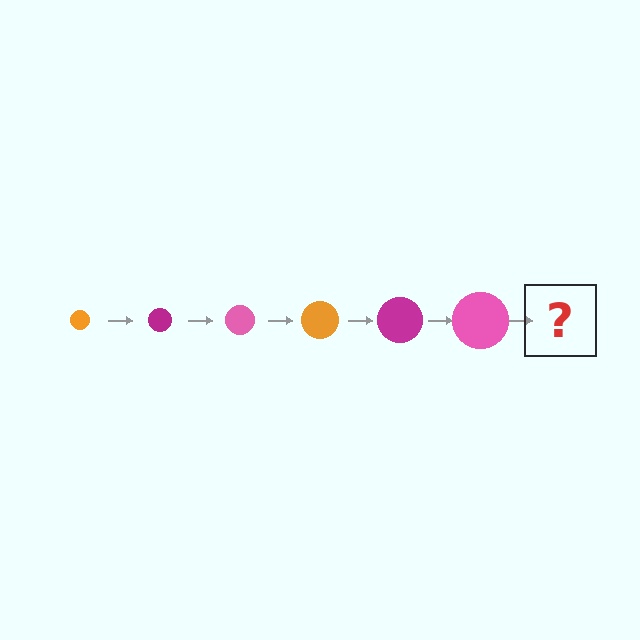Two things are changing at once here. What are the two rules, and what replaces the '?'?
The two rules are that the circle grows larger each step and the color cycles through orange, magenta, and pink. The '?' should be an orange circle, larger than the previous one.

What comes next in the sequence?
The next element should be an orange circle, larger than the previous one.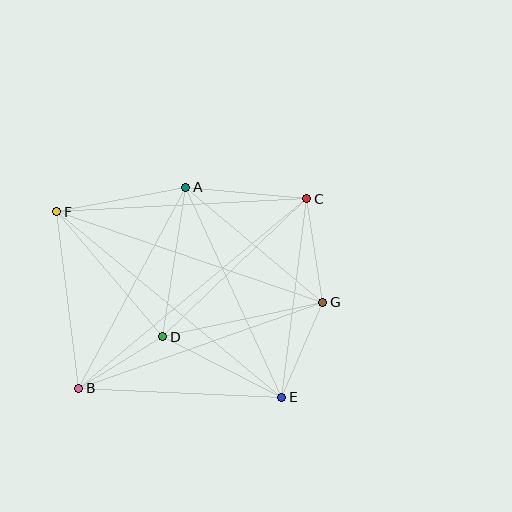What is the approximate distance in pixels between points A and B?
The distance between A and B is approximately 227 pixels.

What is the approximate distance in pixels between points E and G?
The distance between E and G is approximately 104 pixels.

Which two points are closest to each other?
Points B and D are closest to each other.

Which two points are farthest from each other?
Points B and C are farthest from each other.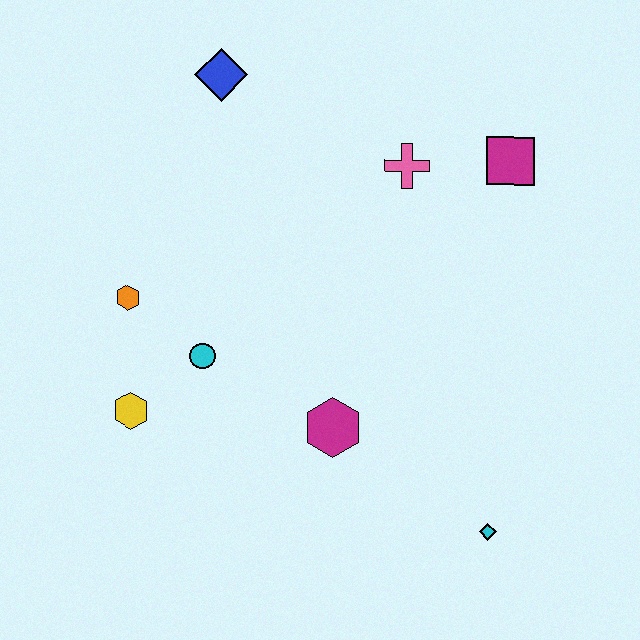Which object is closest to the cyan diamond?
The magenta hexagon is closest to the cyan diamond.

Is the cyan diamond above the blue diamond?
No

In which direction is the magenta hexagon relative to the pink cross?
The magenta hexagon is below the pink cross.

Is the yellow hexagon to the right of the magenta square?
No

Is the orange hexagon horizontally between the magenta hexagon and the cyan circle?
No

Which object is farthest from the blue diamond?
The cyan diamond is farthest from the blue diamond.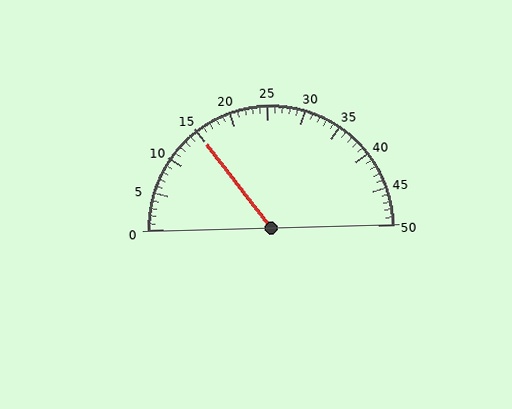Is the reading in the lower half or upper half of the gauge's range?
The reading is in the lower half of the range (0 to 50).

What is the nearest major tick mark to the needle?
The nearest major tick mark is 15.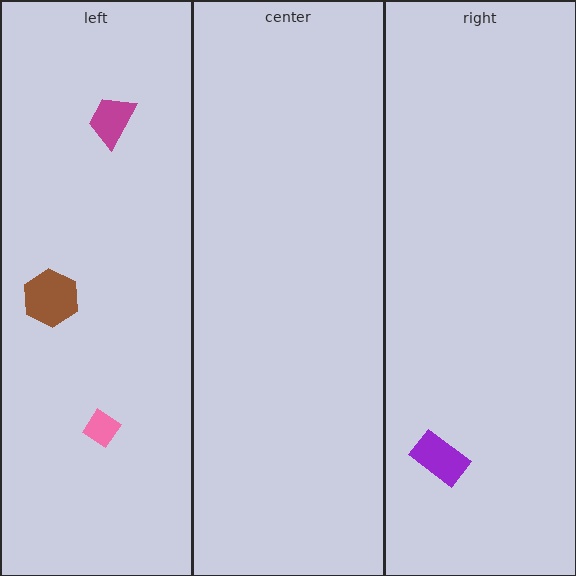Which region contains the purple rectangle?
The right region.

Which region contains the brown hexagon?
The left region.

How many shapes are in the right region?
1.